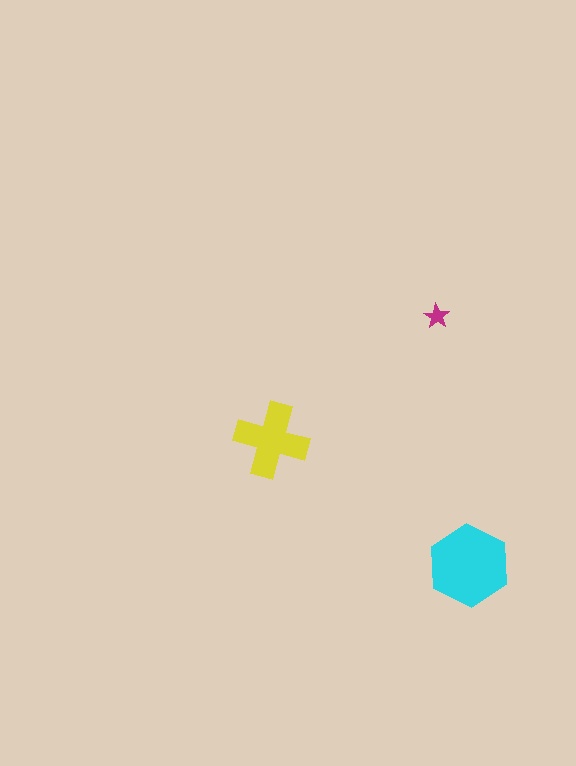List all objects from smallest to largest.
The magenta star, the yellow cross, the cyan hexagon.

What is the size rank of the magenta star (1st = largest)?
3rd.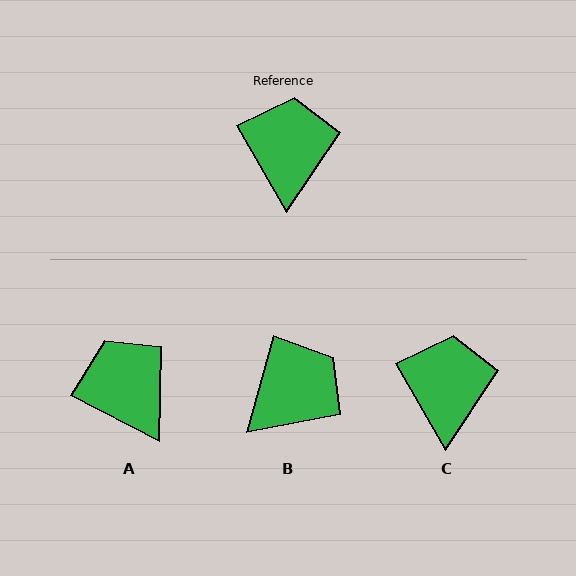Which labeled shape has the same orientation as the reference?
C.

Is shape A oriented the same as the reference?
No, it is off by about 32 degrees.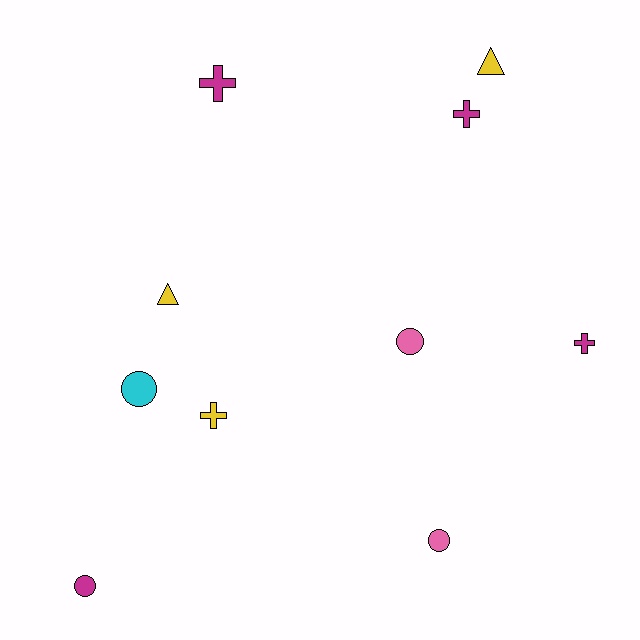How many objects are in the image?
There are 10 objects.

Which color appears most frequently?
Magenta, with 4 objects.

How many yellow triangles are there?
There are 2 yellow triangles.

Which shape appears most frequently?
Circle, with 4 objects.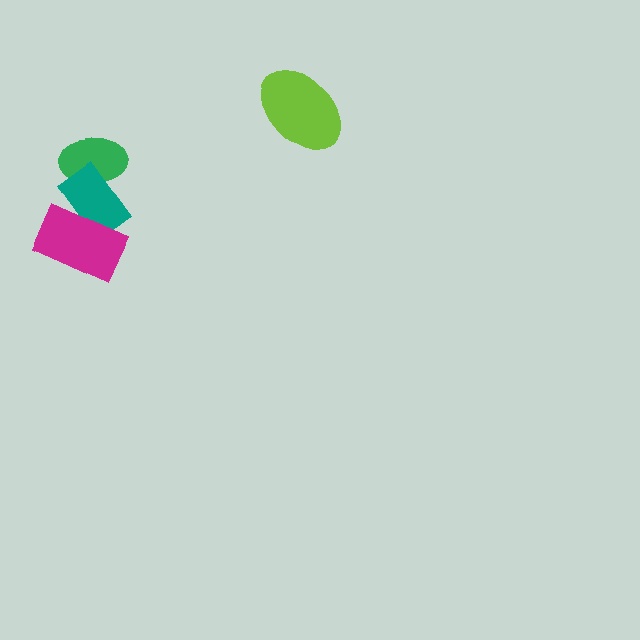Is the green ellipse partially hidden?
Yes, it is partially covered by another shape.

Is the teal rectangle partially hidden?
Yes, it is partially covered by another shape.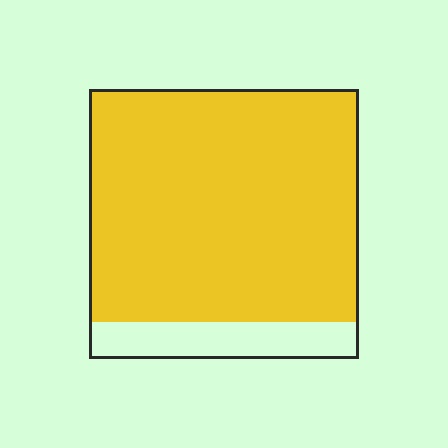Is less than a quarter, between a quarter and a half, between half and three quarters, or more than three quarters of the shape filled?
More than three quarters.